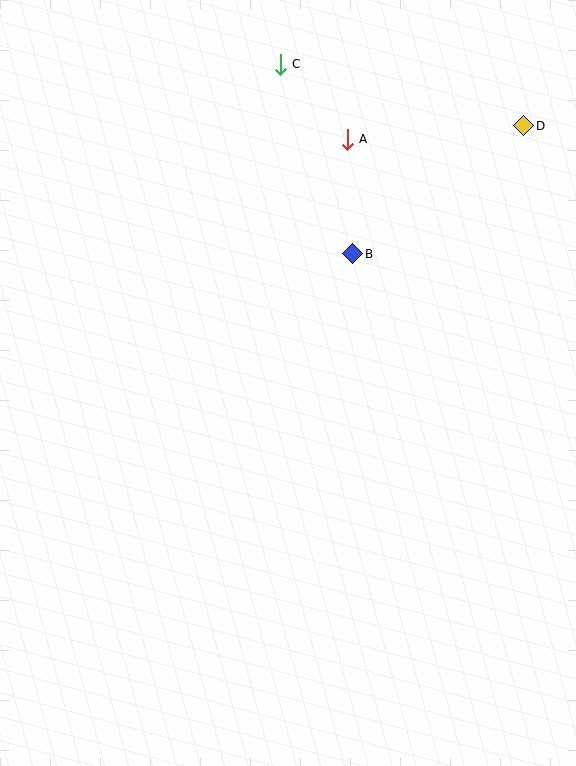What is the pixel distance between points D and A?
The distance between D and A is 177 pixels.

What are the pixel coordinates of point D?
Point D is at (524, 126).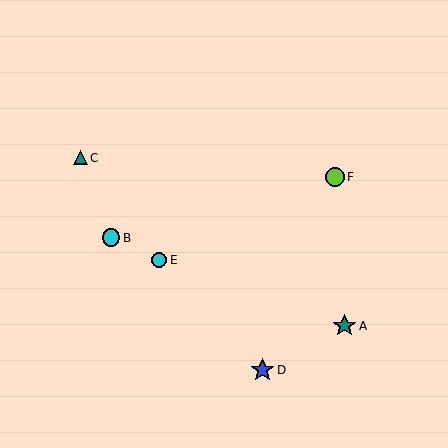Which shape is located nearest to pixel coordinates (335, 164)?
The lime circle (labeled F) at (335, 177) is nearest to that location.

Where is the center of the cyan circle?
The center of the cyan circle is at (159, 260).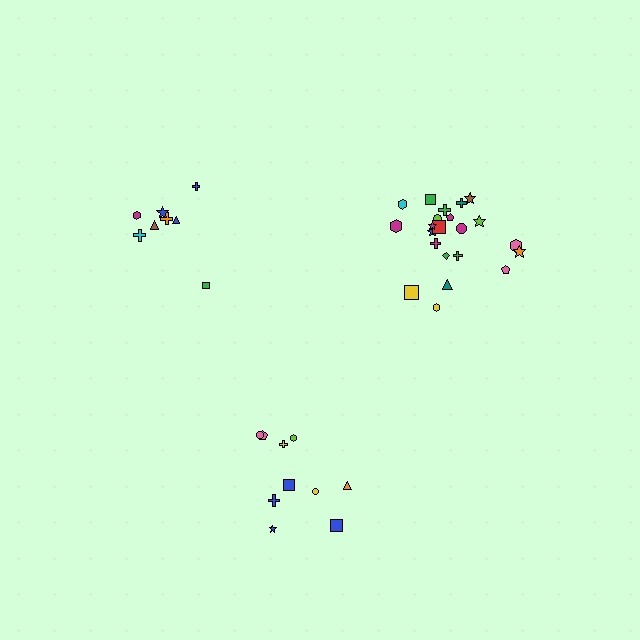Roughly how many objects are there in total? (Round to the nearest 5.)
Roughly 40 objects in total.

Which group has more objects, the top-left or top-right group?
The top-right group.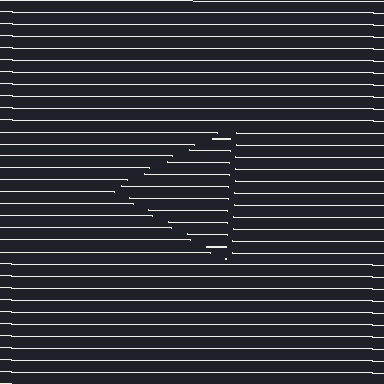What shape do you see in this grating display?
An illusory triangle. The interior of the shape contains the same grating, shifted by half a period — the contour is defined by the phase discontinuity where line-ends from the inner and outer gratings abut.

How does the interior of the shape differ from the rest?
The interior of the shape contains the same grating, shifted by half a period — the contour is defined by the phase discontinuity where line-ends from the inner and outer gratings abut.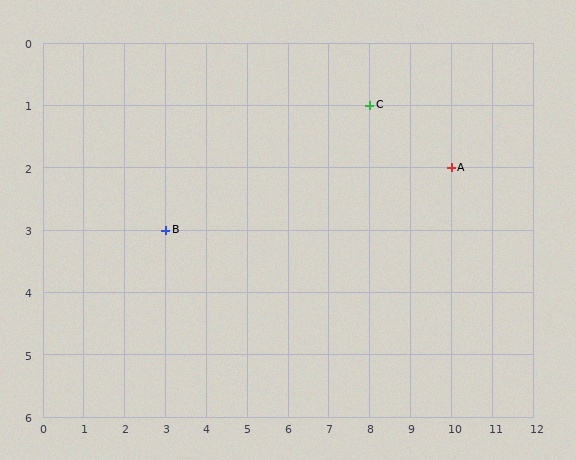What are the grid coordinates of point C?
Point C is at grid coordinates (8, 1).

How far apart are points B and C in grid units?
Points B and C are 5 columns and 2 rows apart (about 5.4 grid units diagonally).